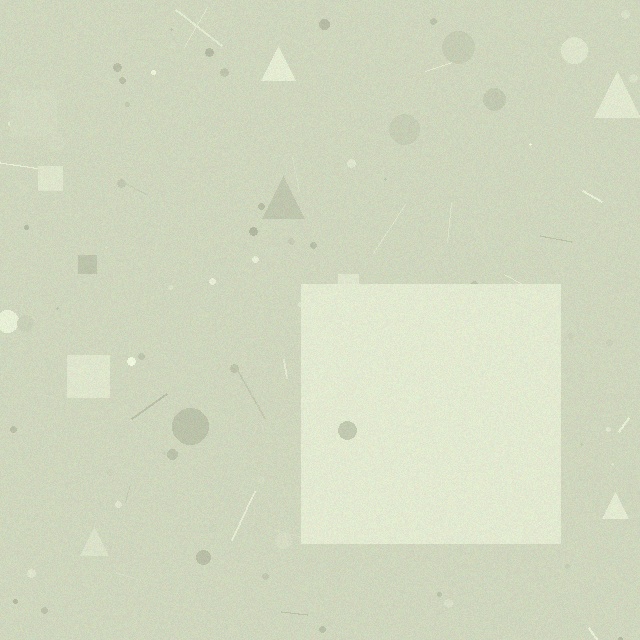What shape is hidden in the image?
A square is hidden in the image.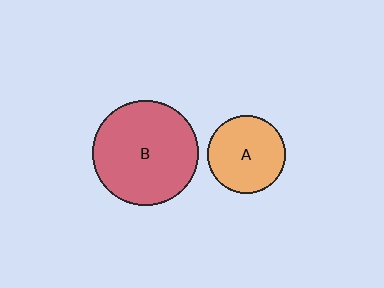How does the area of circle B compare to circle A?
Approximately 1.8 times.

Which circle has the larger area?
Circle B (red).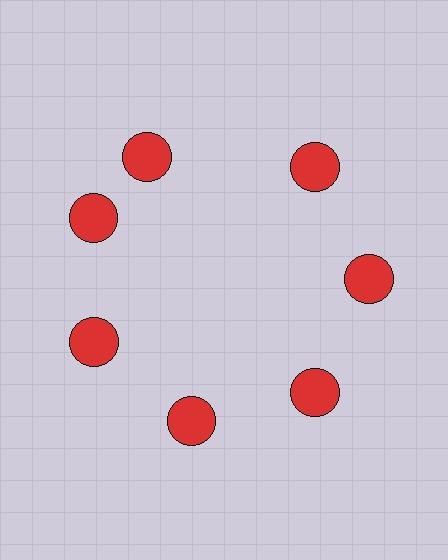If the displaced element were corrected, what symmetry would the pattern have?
It would have 7-fold rotational symmetry — the pattern would map onto itself every 51 degrees.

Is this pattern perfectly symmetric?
No. The 7 red circles are arranged in a ring, but one element near the 12 o'clock position is rotated out of alignment along the ring, breaking the 7-fold rotational symmetry.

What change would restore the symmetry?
The symmetry would be restored by rotating it back into even spacing with its neighbors so that all 7 circles sit at equal angles and equal distance from the center.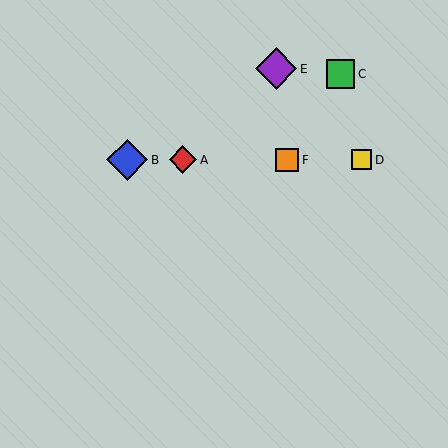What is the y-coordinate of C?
Object C is at y≈74.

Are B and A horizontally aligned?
Yes, both are at y≈160.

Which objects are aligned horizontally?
Objects A, B, D, F are aligned horizontally.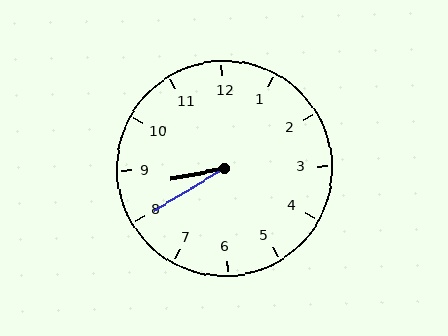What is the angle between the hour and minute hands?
Approximately 20 degrees.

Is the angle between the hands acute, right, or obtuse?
It is acute.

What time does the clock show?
8:40.